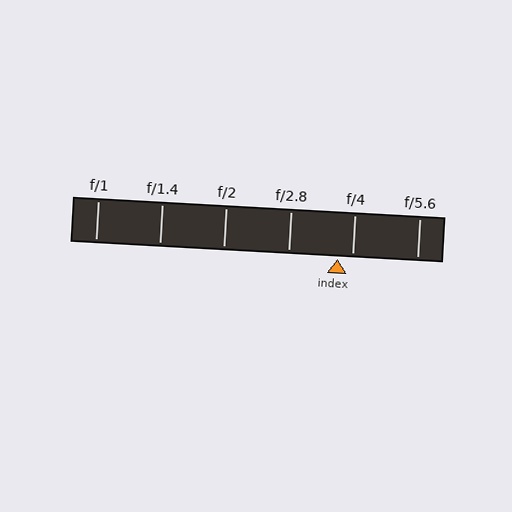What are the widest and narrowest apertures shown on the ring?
The widest aperture shown is f/1 and the narrowest is f/5.6.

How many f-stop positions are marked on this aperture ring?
There are 6 f-stop positions marked.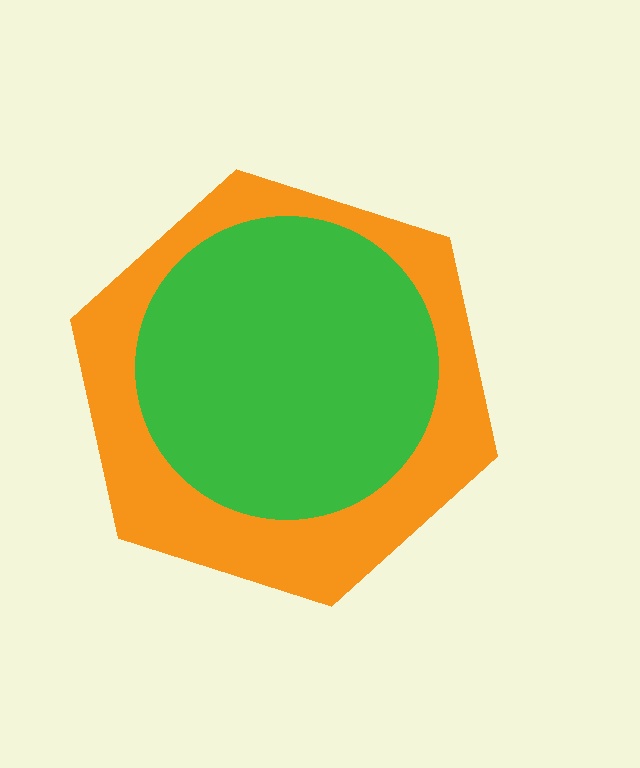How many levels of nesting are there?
2.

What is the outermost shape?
The orange hexagon.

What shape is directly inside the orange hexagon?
The green circle.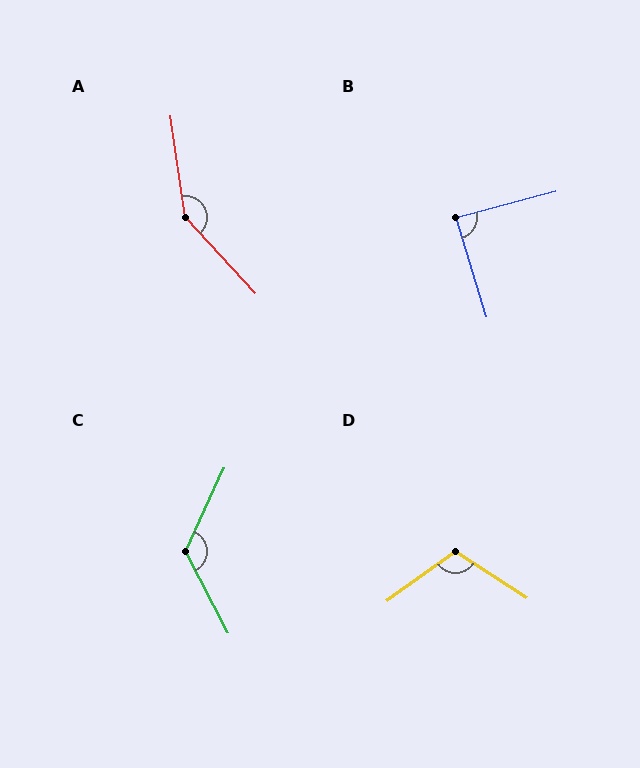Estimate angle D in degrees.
Approximately 111 degrees.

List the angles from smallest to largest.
B (88°), D (111°), C (128°), A (145°).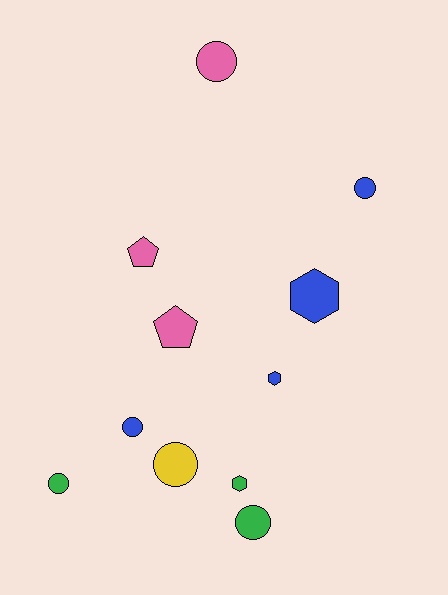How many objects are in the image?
There are 11 objects.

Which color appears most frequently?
Blue, with 4 objects.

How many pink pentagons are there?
There are 2 pink pentagons.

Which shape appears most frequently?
Circle, with 6 objects.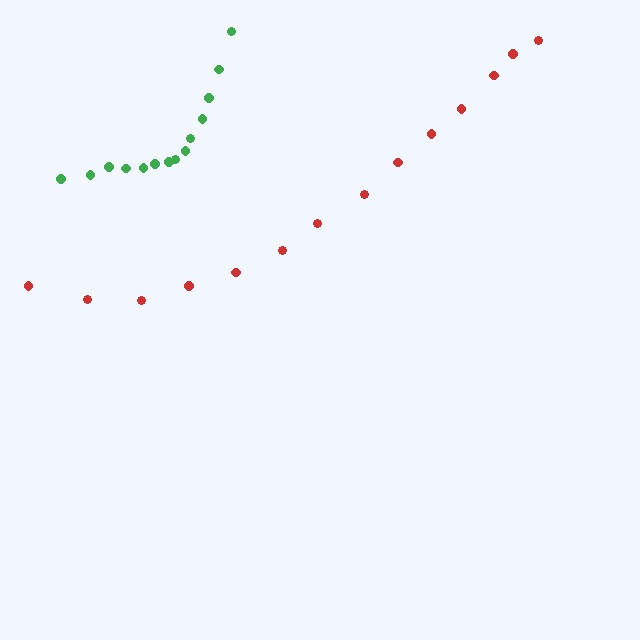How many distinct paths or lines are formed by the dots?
There are 2 distinct paths.